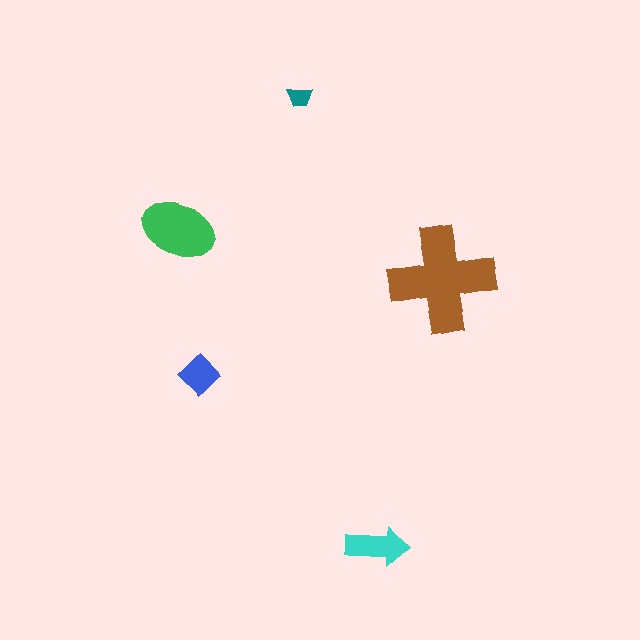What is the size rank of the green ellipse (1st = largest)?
2nd.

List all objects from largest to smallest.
The brown cross, the green ellipse, the cyan arrow, the blue diamond, the teal trapezoid.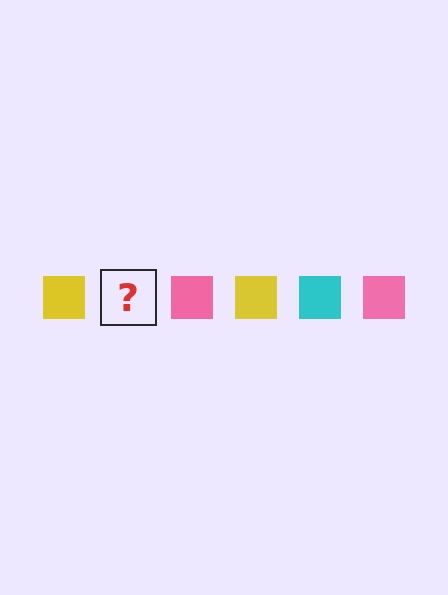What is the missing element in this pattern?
The missing element is a cyan square.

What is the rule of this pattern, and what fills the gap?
The rule is that the pattern cycles through yellow, cyan, pink squares. The gap should be filled with a cyan square.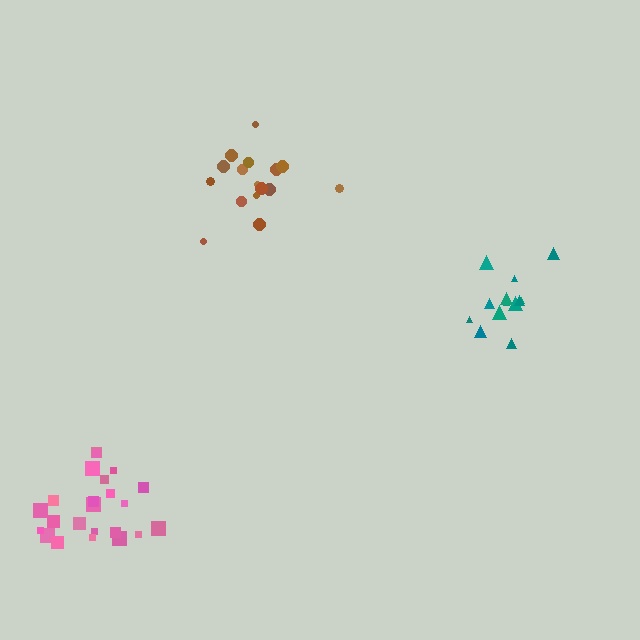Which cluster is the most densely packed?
Pink.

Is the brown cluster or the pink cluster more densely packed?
Pink.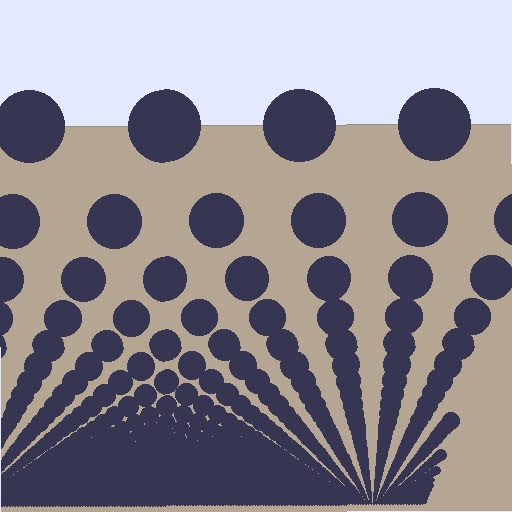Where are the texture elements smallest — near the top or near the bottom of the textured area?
Near the bottom.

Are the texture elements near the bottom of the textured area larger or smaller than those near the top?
Smaller. The gradient is inverted — elements near the bottom are smaller and denser.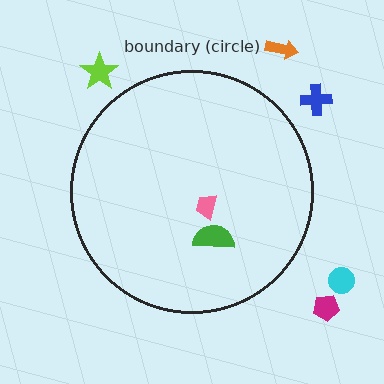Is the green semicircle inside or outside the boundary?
Inside.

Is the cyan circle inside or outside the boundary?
Outside.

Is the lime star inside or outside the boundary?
Outside.